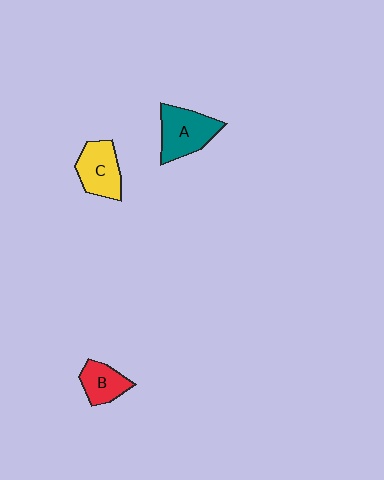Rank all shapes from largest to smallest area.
From largest to smallest: A (teal), C (yellow), B (red).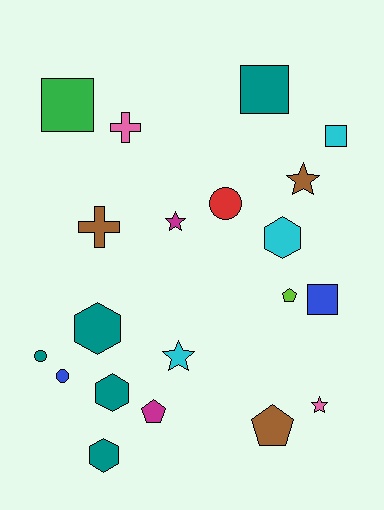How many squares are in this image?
There are 4 squares.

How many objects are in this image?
There are 20 objects.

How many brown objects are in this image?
There are 3 brown objects.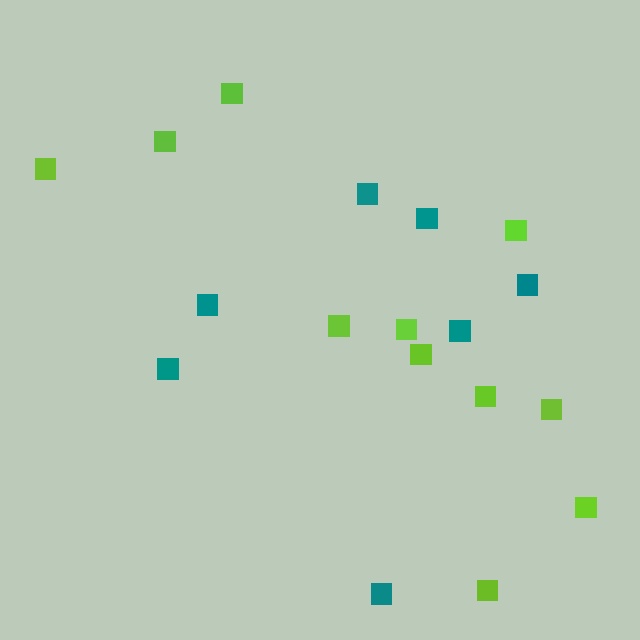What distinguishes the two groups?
There are 2 groups: one group of teal squares (7) and one group of lime squares (11).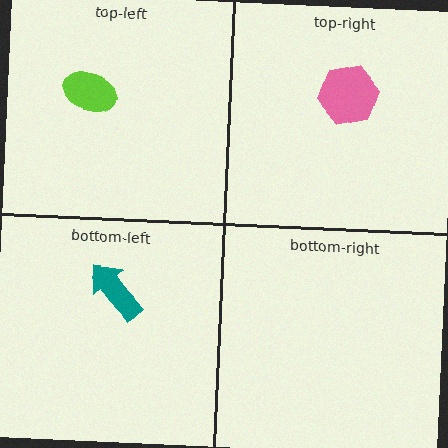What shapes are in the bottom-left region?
The teal arrow.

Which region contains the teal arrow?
The bottom-left region.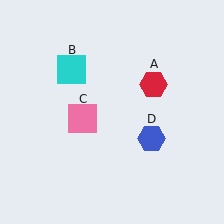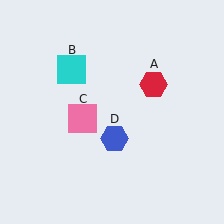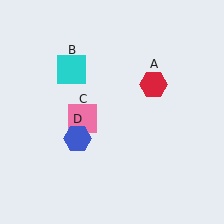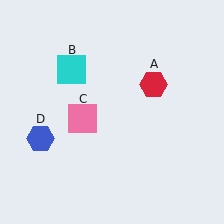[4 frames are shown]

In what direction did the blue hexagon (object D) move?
The blue hexagon (object D) moved left.